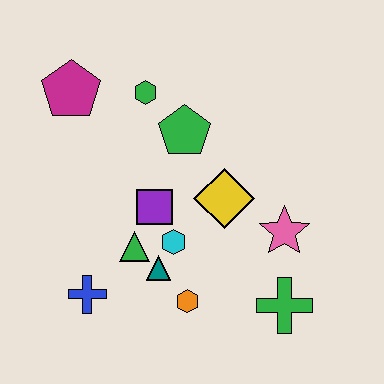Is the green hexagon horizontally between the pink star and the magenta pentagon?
Yes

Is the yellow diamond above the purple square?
Yes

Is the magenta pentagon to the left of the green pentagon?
Yes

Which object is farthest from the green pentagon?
The green cross is farthest from the green pentagon.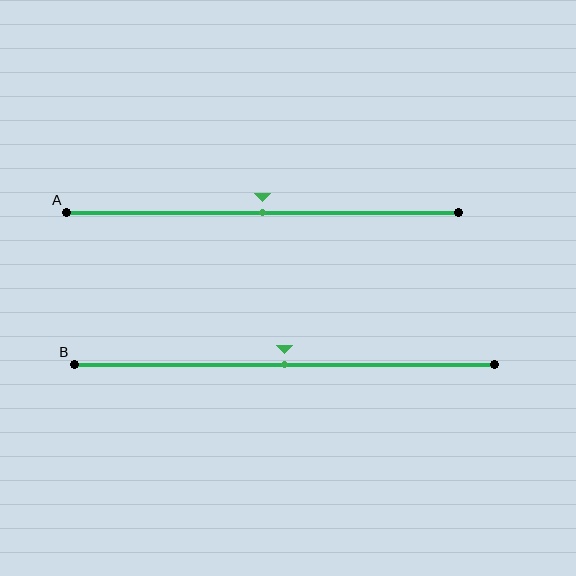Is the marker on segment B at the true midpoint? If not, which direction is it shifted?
Yes, the marker on segment B is at the true midpoint.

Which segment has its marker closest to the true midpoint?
Segment A has its marker closest to the true midpoint.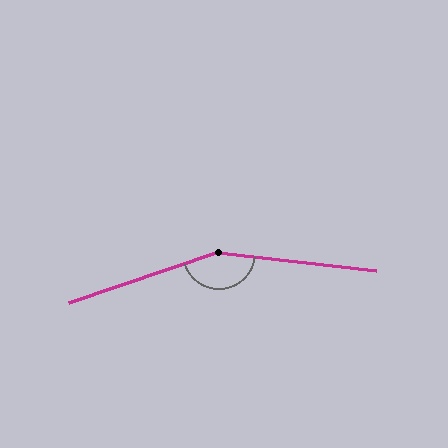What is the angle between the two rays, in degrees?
Approximately 155 degrees.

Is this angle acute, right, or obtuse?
It is obtuse.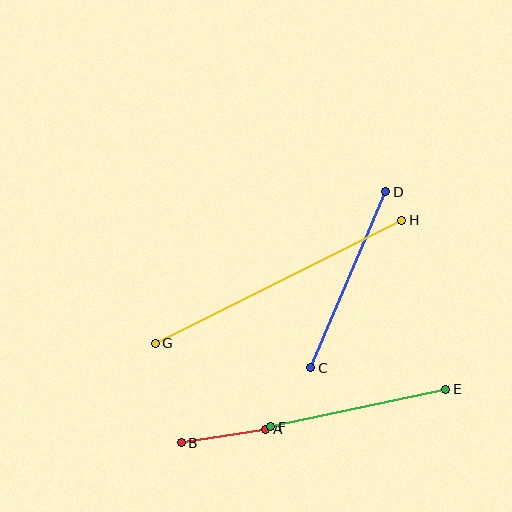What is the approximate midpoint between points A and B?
The midpoint is at approximately (224, 436) pixels.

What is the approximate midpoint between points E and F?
The midpoint is at approximately (358, 408) pixels.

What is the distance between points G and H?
The distance is approximately 276 pixels.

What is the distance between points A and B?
The distance is approximately 86 pixels.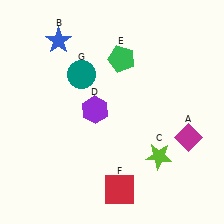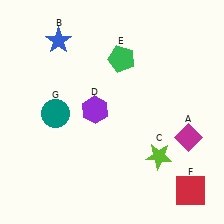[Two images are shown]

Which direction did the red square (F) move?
The red square (F) moved right.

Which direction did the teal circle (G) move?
The teal circle (G) moved down.